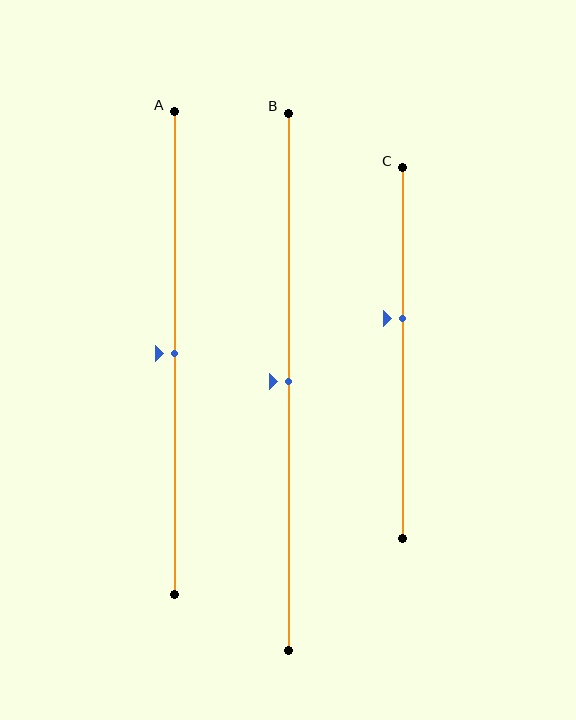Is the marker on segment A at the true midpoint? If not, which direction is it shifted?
Yes, the marker on segment A is at the true midpoint.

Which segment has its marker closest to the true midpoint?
Segment A has its marker closest to the true midpoint.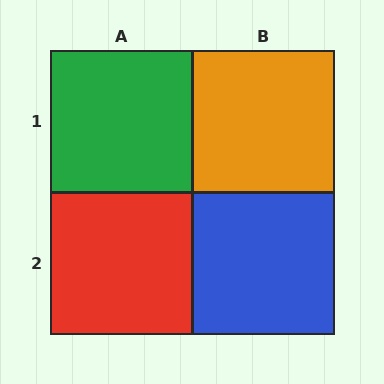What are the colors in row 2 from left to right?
Red, blue.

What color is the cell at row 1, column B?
Orange.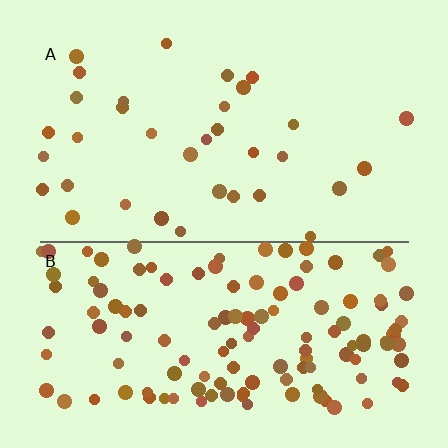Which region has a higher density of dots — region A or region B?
B (the bottom).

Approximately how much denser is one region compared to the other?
Approximately 3.8× — region B over region A.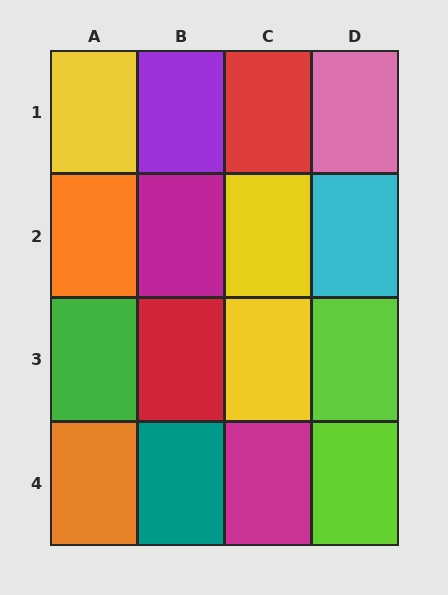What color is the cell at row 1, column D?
Pink.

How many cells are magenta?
2 cells are magenta.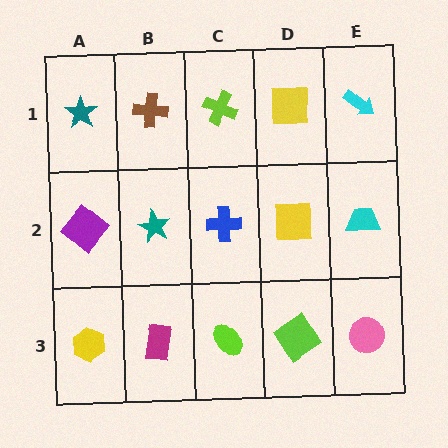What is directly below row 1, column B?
A teal star.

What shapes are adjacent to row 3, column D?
A yellow square (row 2, column D), a lime ellipse (row 3, column C), a pink circle (row 3, column E).